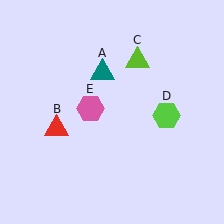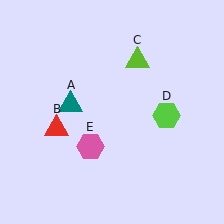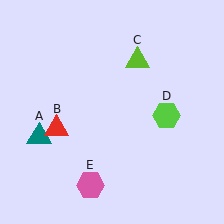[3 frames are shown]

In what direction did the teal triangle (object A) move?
The teal triangle (object A) moved down and to the left.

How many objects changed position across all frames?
2 objects changed position: teal triangle (object A), pink hexagon (object E).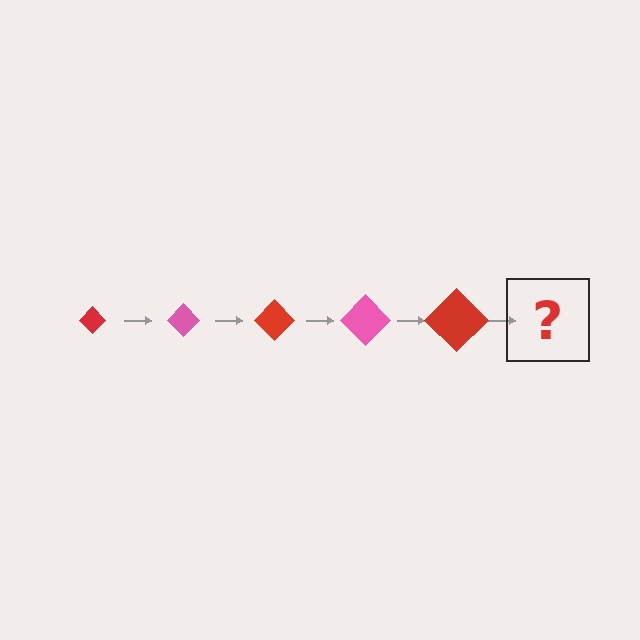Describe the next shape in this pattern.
It should be a pink diamond, larger than the previous one.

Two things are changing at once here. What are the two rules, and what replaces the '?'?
The two rules are that the diamond grows larger each step and the color cycles through red and pink. The '?' should be a pink diamond, larger than the previous one.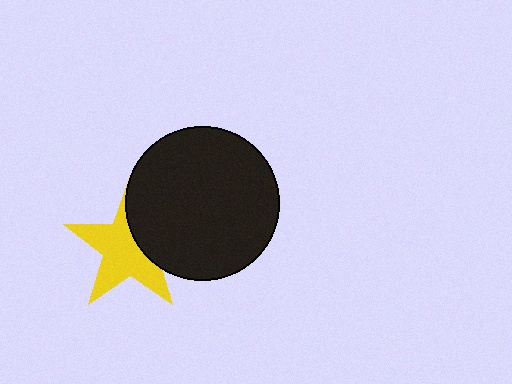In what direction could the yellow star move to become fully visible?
The yellow star could move left. That would shift it out from behind the black circle entirely.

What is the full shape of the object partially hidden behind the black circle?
The partially hidden object is a yellow star.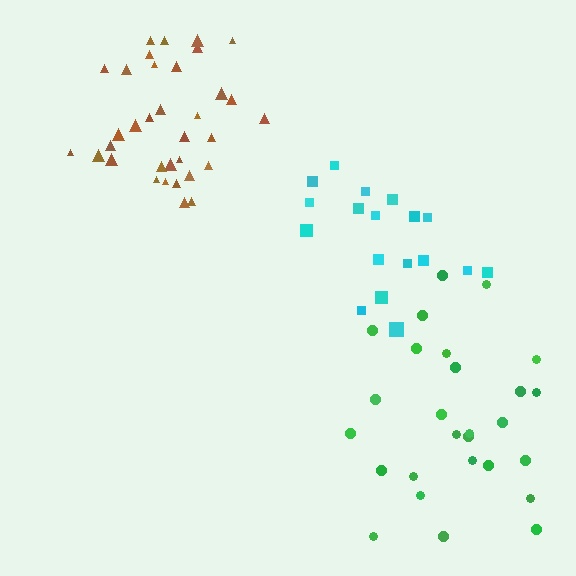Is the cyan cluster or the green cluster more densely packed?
Cyan.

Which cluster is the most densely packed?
Brown.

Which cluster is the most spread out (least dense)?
Green.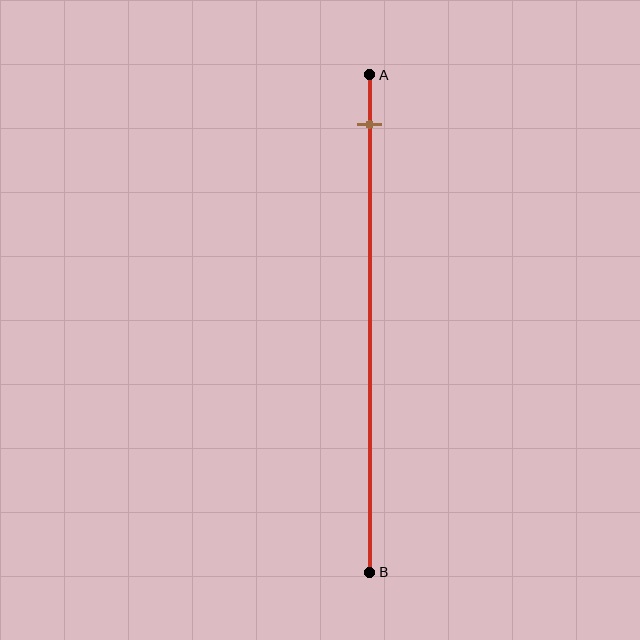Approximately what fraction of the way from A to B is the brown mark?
The brown mark is approximately 10% of the way from A to B.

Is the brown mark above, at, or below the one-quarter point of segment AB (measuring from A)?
The brown mark is above the one-quarter point of segment AB.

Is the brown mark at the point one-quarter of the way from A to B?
No, the mark is at about 10% from A, not at the 25% one-quarter point.